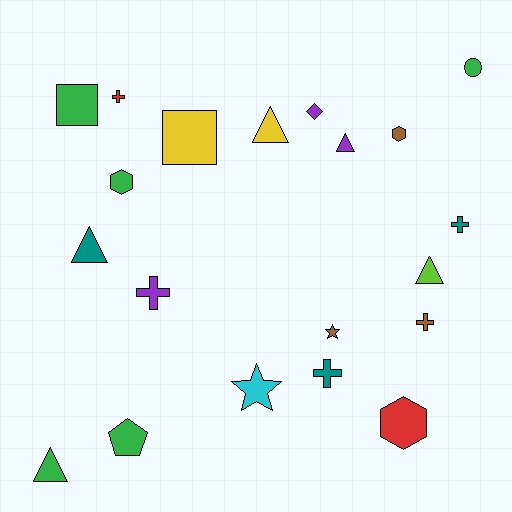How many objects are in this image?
There are 20 objects.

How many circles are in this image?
There is 1 circle.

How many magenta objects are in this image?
There are no magenta objects.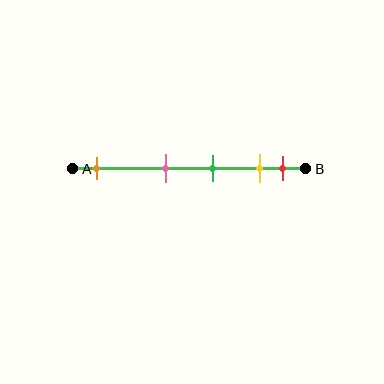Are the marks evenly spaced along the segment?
No, the marks are not evenly spaced.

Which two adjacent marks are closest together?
The yellow and red marks are the closest adjacent pair.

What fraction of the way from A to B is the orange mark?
The orange mark is approximately 10% (0.1) of the way from A to B.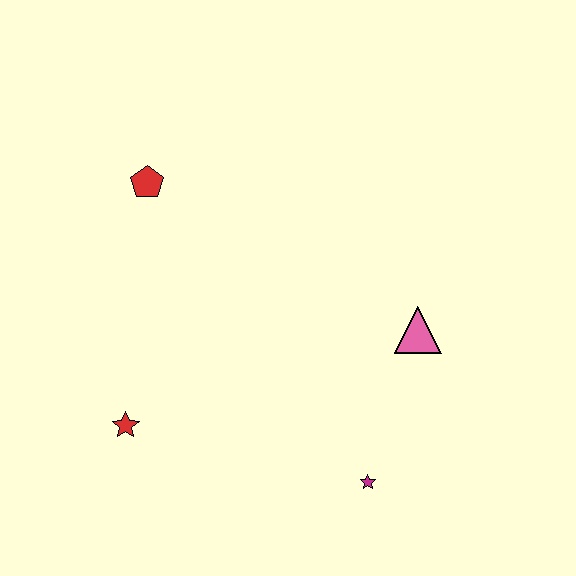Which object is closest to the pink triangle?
The magenta star is closest to the pink triangle.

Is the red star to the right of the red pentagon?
No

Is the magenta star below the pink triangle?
Yes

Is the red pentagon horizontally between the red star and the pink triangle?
Yes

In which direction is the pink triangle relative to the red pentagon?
The pink triangle is to the right of the red pentagon.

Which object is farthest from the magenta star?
The red pentagon is farthest from the magenta star.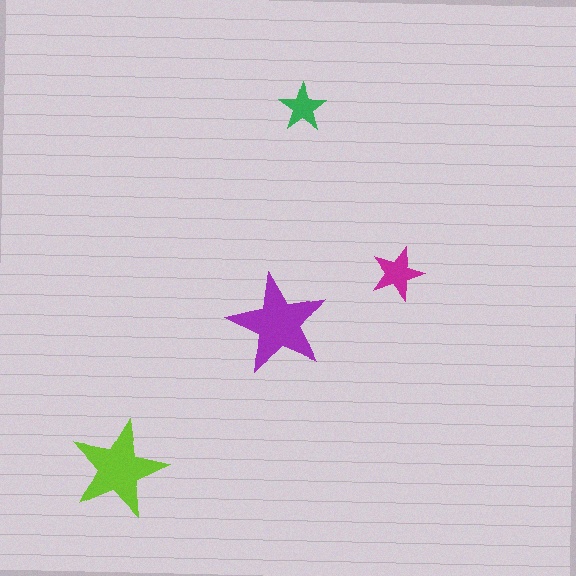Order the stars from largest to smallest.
the purple one, the lime one, the magenta one, the green one.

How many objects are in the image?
There are 4 objects in the image.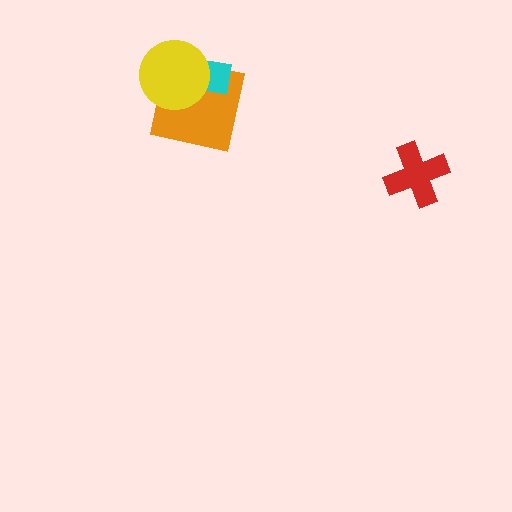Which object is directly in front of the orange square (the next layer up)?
The cyan rectangle is directly in front of the orange square.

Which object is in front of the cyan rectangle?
The yellow circle is in front of the cyan rectangle.